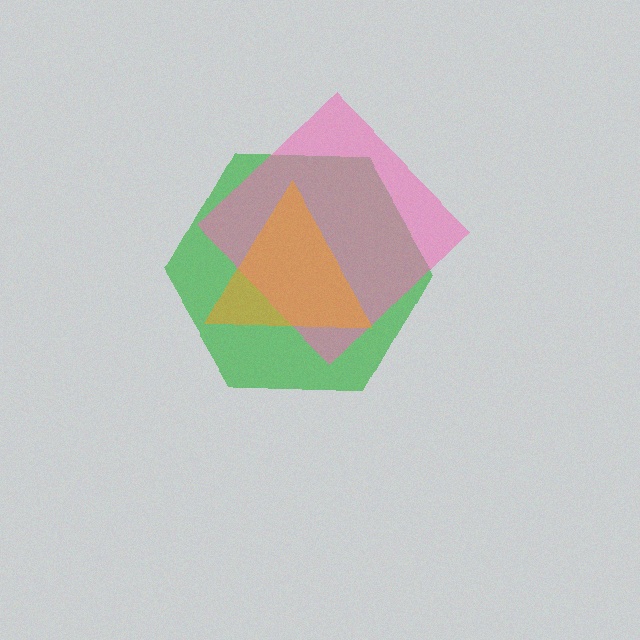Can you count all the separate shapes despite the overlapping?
Yes, there are 3 separate shapes.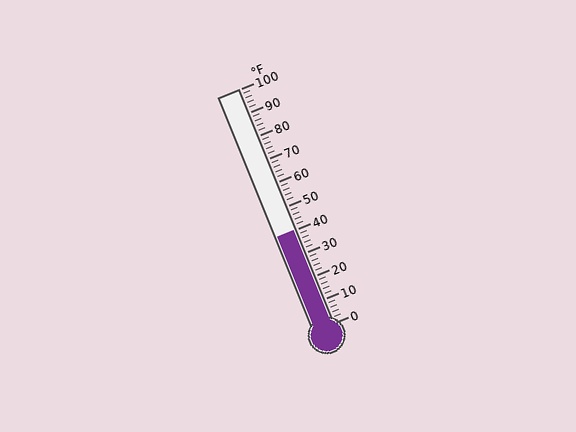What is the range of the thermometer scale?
The thermometer scale ranges from 0°F to 100°F.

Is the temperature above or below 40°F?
The temperature is at 40°F.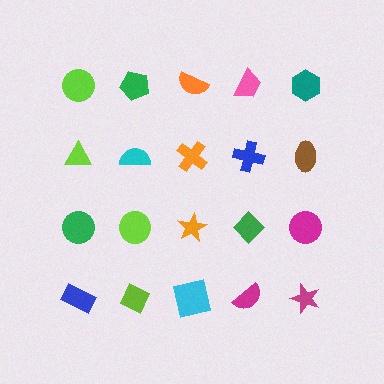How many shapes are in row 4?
5 shapes.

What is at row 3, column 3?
An orange star.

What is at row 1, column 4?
A pink trapezoid.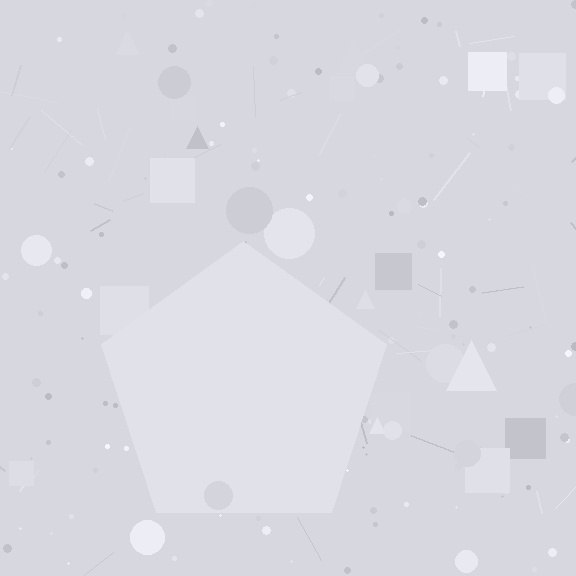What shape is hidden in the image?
A pentagon is hidden in the image.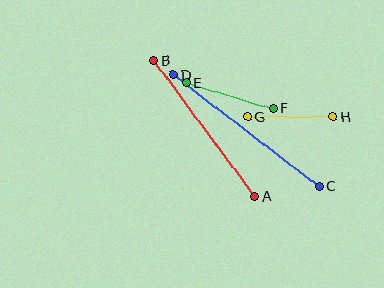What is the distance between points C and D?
The distance is approximately 184 pixels.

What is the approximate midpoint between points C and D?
The midpoint is at approximately (246, 131) pixels.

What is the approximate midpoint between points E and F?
The midpoint is at approximately (230, 96) pixels.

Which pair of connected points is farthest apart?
Points C and D are farthest apart.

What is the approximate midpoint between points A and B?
The midpoint is at approximately (205, 129) pixels.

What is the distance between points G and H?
The distance is approximately 86 pixels.